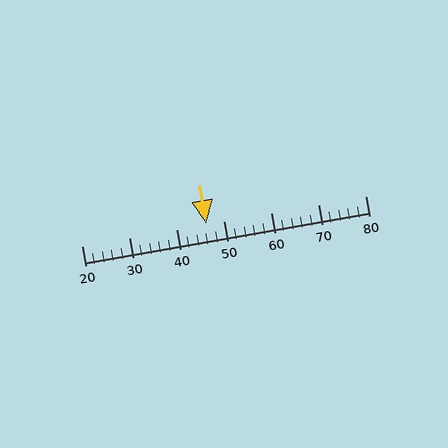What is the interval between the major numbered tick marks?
The major tick marks are spaced 10 units apart.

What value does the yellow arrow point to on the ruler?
The yellow arrow points to approximately 46.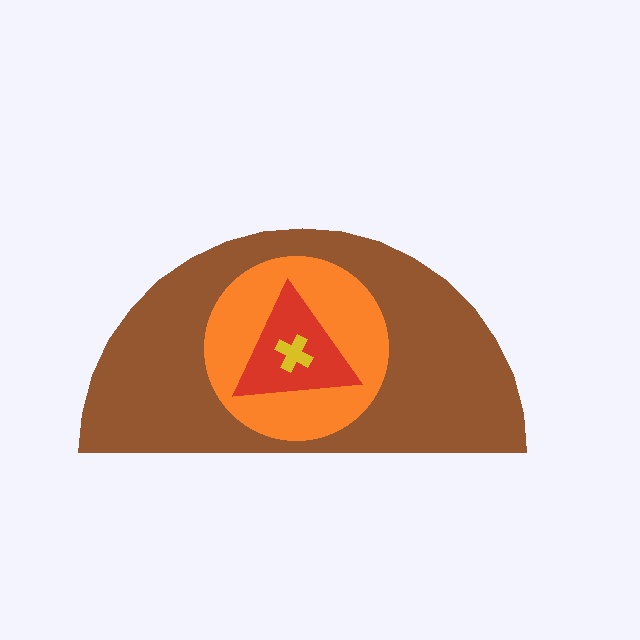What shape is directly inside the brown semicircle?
The orange circle.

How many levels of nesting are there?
4.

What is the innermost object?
The yellow cross.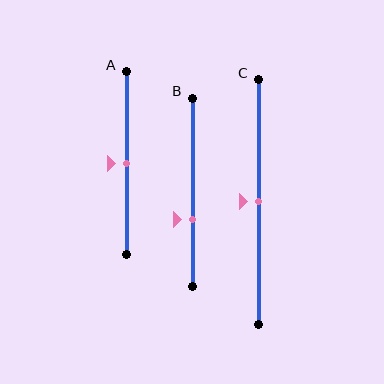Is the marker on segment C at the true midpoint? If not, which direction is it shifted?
Yes, the marker on segment C is at the true midpoint.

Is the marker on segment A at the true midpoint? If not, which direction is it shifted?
Yes, the marker on segment A is at the true midpoint.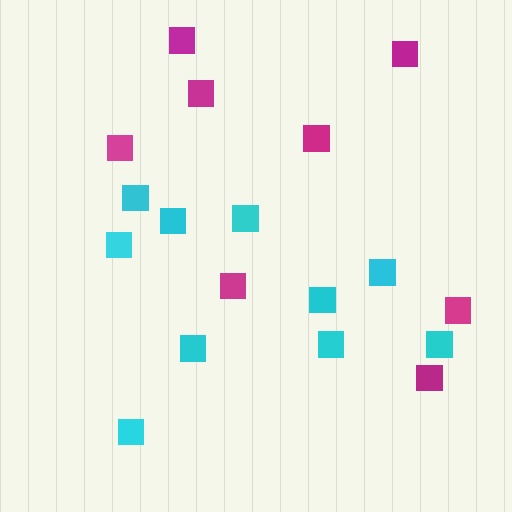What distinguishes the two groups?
There are 2 groups: one group of cyan squares (10) and one group of magenta squares (8).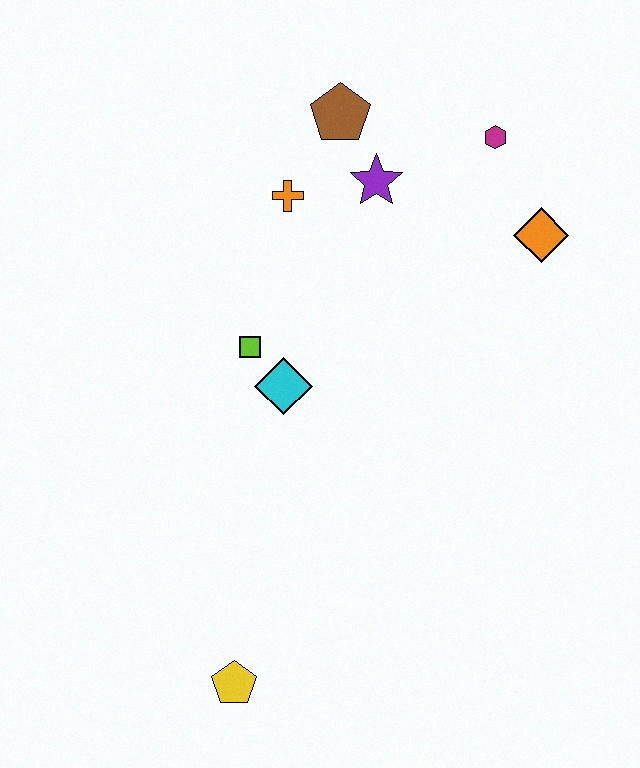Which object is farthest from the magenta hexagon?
The yellow pentagon is farthest from the magenta hexagon.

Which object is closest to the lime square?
The cyan diamond is closest to the lime square.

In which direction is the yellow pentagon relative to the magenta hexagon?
The yellow pentagon is below the magenta hexagon.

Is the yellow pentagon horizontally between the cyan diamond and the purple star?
No